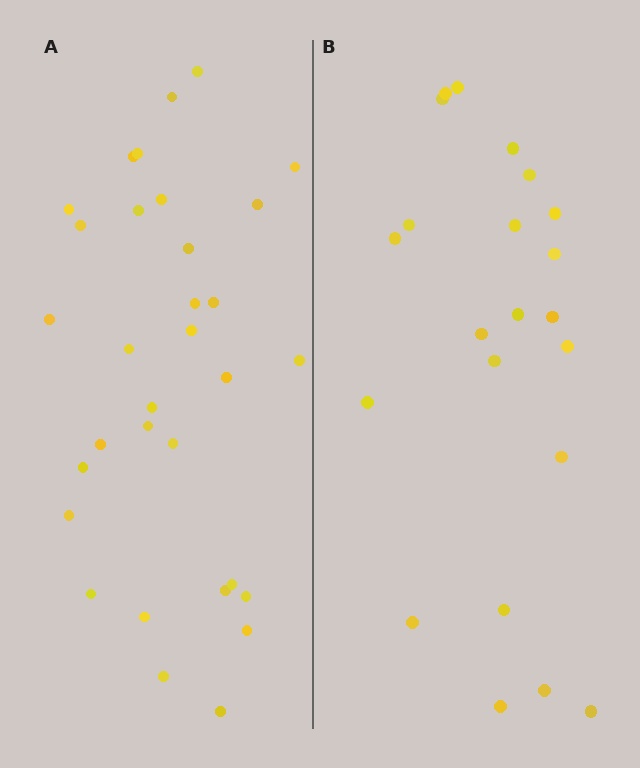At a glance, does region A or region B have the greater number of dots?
Region A (the left region) has more dots.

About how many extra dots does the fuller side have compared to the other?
Region A has roughly 10 or so more dots than region B.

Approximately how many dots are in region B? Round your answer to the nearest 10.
About 20 dots. (The exact count is 22, which rounds to 20.)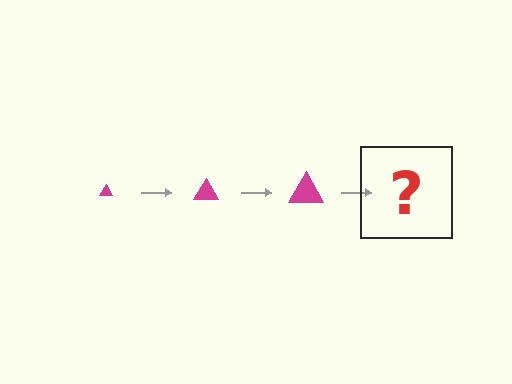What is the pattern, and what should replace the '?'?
The pattern is that the triangle gets progressively larger each step. The '?' should be a magenta triangle, larger than the previous one.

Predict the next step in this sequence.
The next step is a magenta triangle, larger than the previous one.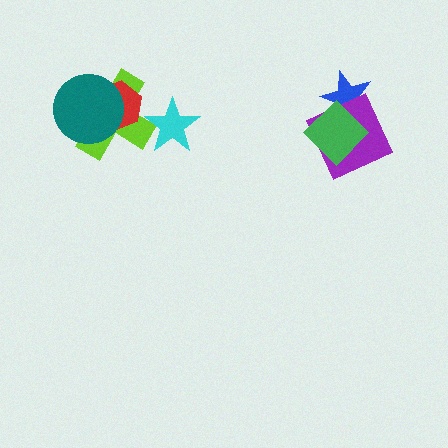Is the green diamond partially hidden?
No, no other shape covers it.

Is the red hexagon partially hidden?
Yes, it is partially covered by another shape.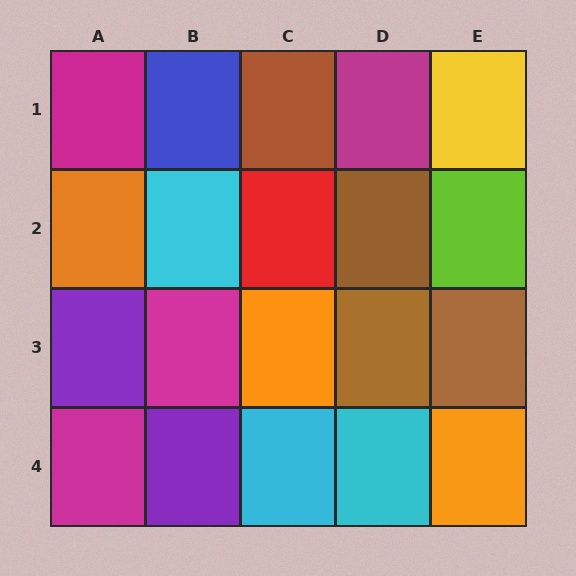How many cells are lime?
1 cell is lime.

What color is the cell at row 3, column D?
Brown.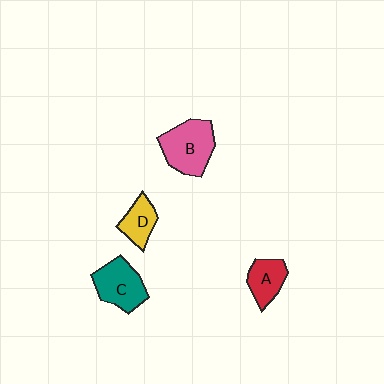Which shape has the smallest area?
Shape D (yellow).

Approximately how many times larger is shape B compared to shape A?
Approximately 1.6 times.